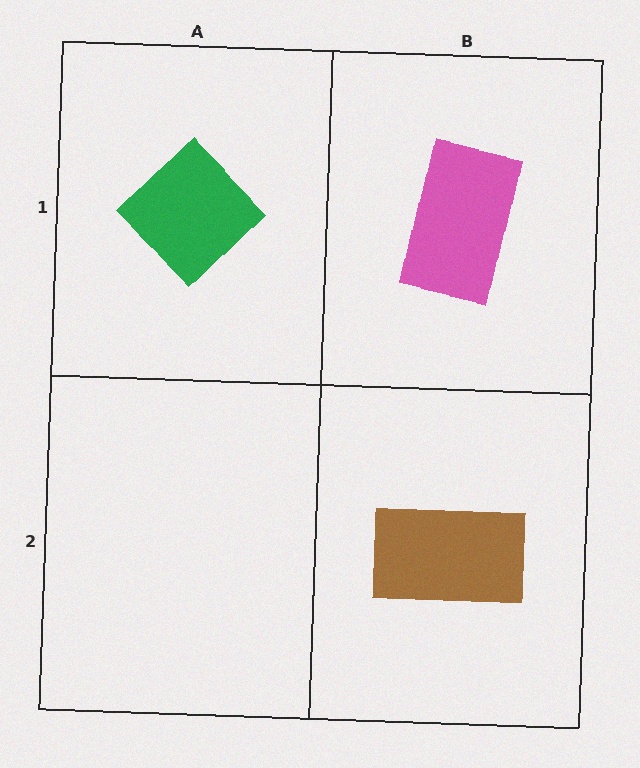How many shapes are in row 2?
1 shape.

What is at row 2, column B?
A brown rectangle.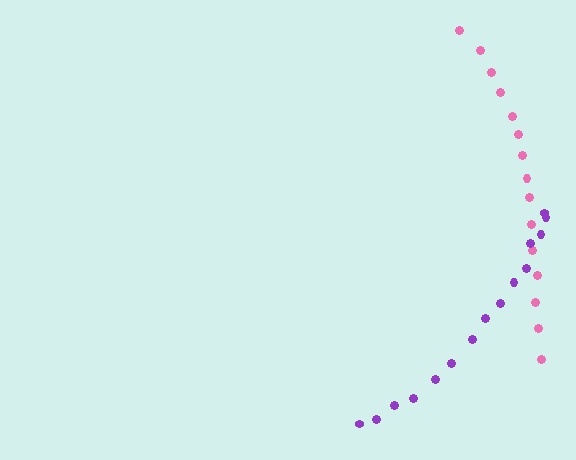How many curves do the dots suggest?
There are 2 distinct paths.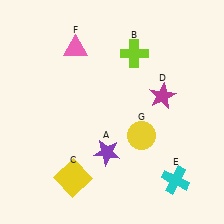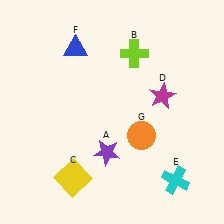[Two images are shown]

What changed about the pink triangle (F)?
In Image 1, F is pink. In Image 2, it changed to blue.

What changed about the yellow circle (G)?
In Image 1, G is yellow. In Image 2, it changed to orange.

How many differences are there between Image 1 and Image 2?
There are 2 differences between the two images.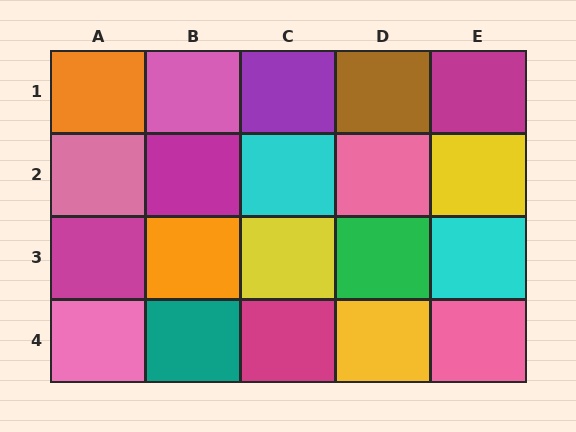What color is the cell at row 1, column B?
Pink.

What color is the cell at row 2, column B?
Magenta.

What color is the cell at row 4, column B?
Teal.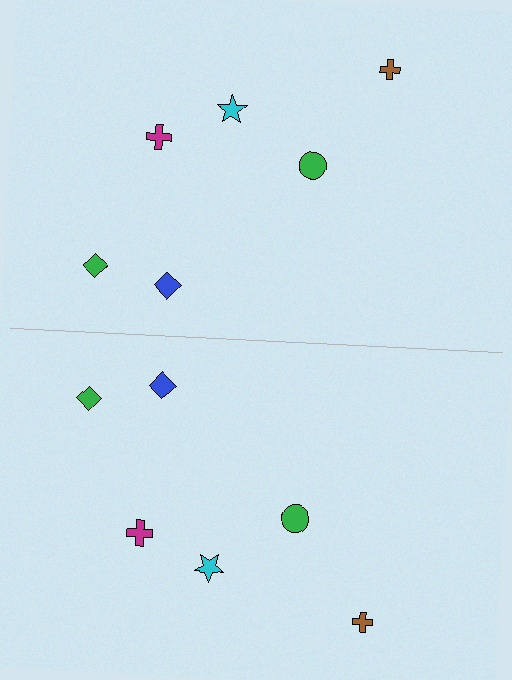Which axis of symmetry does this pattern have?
The pattern has a horizontal axis of symmetry running through the center of the image.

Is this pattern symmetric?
Yes, this pattern has bilateral (reflection) symmetry.